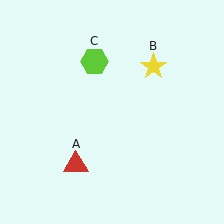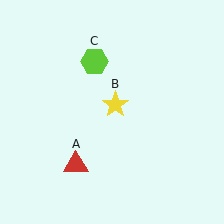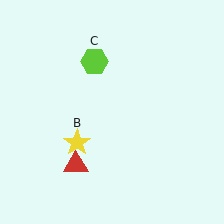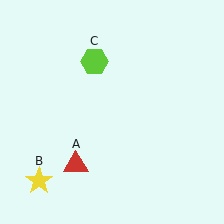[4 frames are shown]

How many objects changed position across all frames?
1 object changed position: yellow star (object B).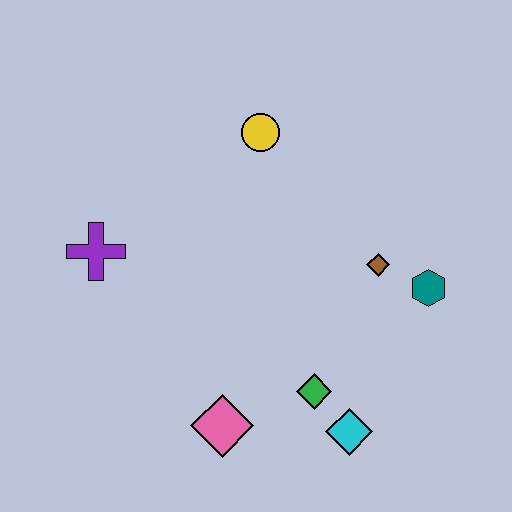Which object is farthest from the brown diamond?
The purple cross is farthest from the brown diamond.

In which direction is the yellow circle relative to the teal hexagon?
The yellow circle is to the left of the teal hexagon.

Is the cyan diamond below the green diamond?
Yes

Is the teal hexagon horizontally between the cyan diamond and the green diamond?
No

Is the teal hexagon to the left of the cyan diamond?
No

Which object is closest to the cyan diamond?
The green diamond is closest to the cyan diamond.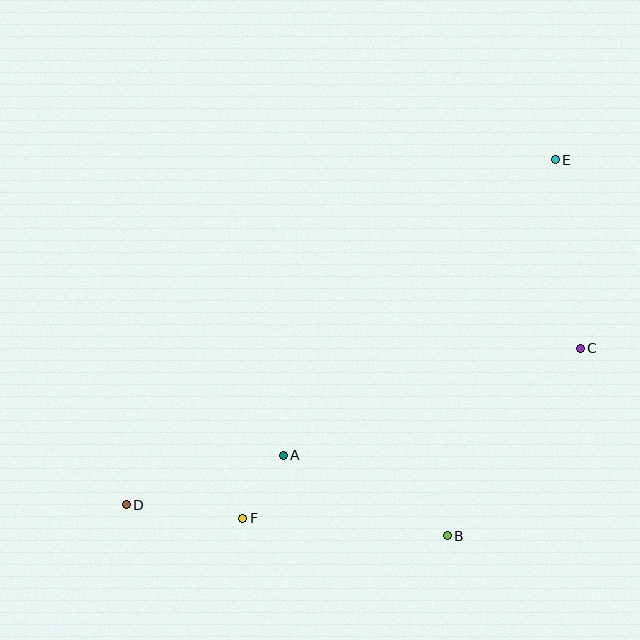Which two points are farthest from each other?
Points D and E are farthest from each other.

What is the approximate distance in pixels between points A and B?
The distance between A and B is approximately 183 pixels.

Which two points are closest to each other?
Points A and F are closest to each other.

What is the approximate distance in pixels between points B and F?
The distance between B and F is approximately 205 pixels.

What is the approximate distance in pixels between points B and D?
The distance between B and D is approximately 323 pixels.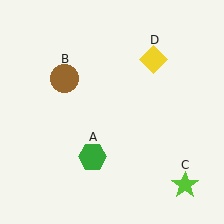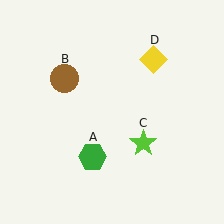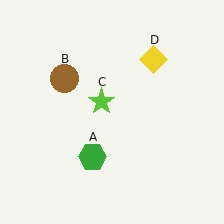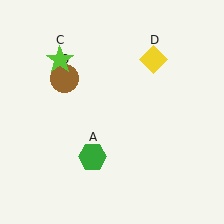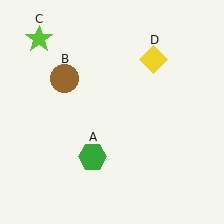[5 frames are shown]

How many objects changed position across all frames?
1 object changed position: lime star (object C).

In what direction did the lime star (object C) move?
The lime star (object C) moved up and to the left.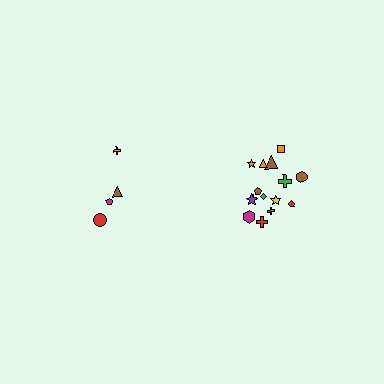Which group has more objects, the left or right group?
The right group.